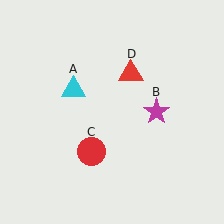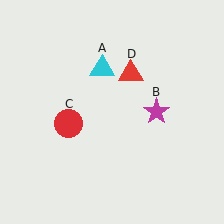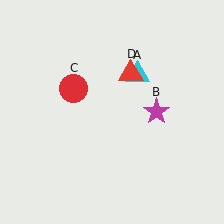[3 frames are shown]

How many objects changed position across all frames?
2 objects changed position: cyan triangle (object A), red circle (object C).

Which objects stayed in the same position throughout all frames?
Magenta star (object B) and red triangle (object D) remained stationary.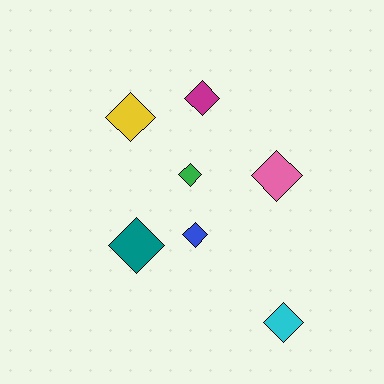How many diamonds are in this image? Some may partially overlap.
There are 7 diamonds.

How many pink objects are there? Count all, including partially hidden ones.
There is 1 pink object.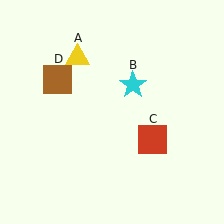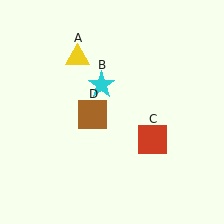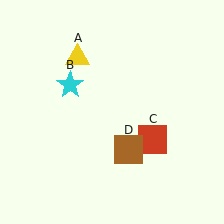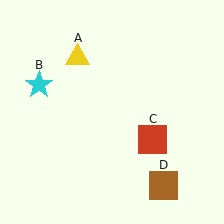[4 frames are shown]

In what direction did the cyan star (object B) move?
The cyan star (object B) moved left.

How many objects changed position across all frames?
2 objects changed position: cyan star (object B), brown square (object D).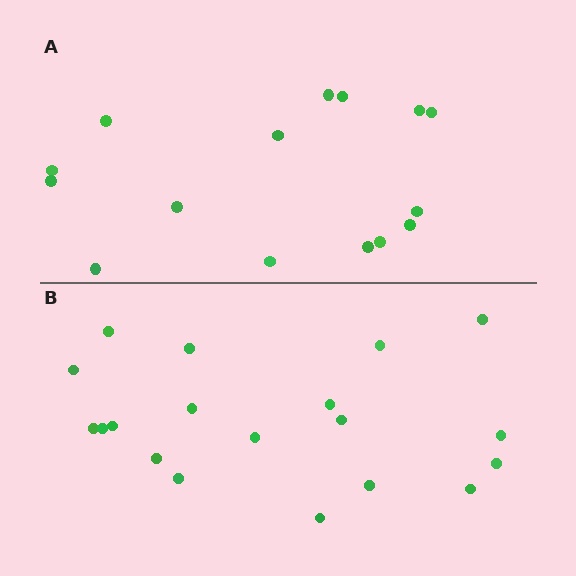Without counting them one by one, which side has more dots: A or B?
Region B (the bottom region) has more dots.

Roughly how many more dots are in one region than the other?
Region B has about 4 more dots than region A.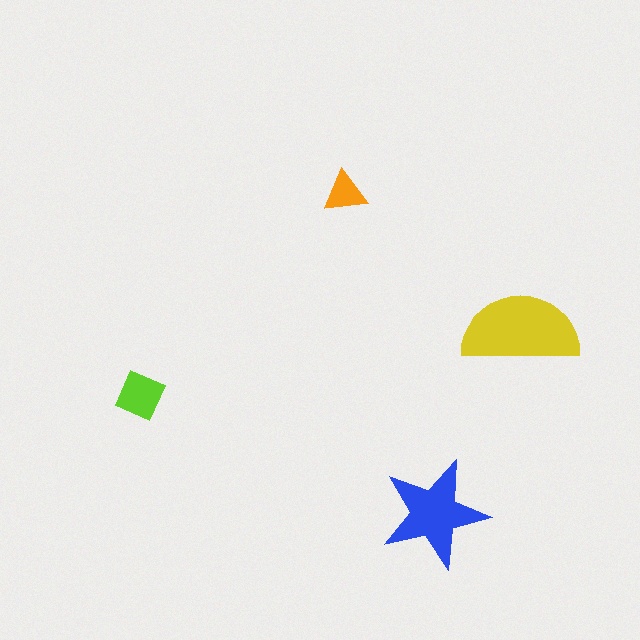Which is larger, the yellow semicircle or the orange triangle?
The yellow semicircle.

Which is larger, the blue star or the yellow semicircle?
The yellow semicircle.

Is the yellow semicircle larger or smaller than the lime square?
Larger.